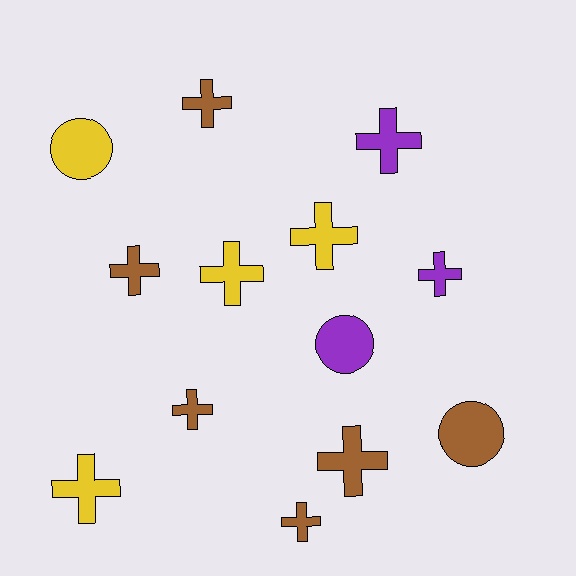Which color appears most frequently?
Brown, with 6 objects.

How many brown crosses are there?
There are 5 brown crosses.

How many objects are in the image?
There are 13 objects.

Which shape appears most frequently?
Cross, with 10 objects.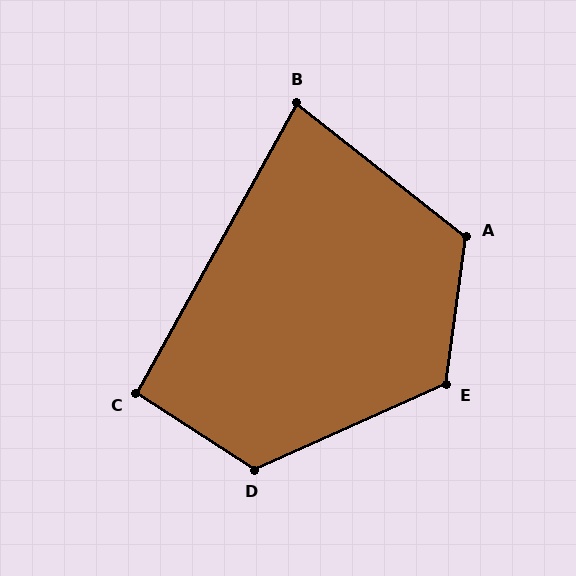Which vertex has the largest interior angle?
D, at approximately 123 degrees.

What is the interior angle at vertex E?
Approximately 122 degrees (obtuse).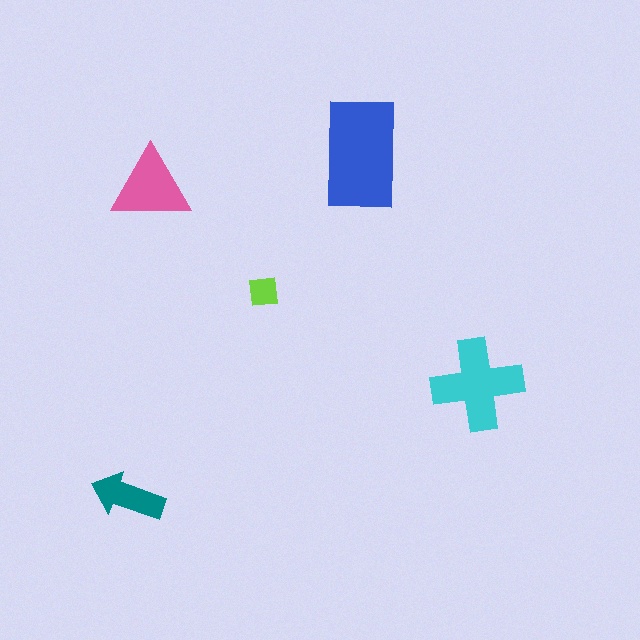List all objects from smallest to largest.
The lime square, the teal arrow, the pink triangle, the cyan cross, the blue rectangle.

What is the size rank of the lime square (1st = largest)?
5th.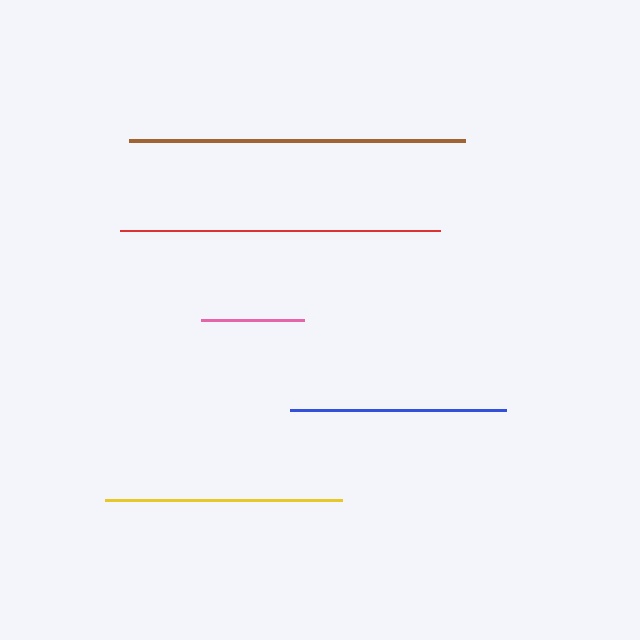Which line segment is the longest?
The brown line is the longest at approximately 336 pixels.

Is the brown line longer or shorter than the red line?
The brown line is longer than the red line.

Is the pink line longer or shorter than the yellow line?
The yellow line is longer than the pink line.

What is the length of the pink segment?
The pink segment is approximately 102 pixels long.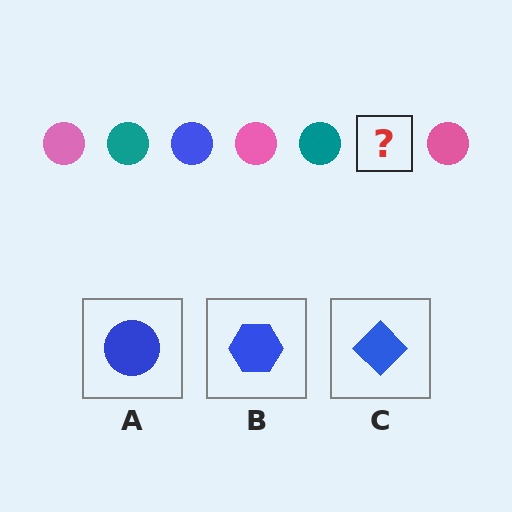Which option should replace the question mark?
Option A.